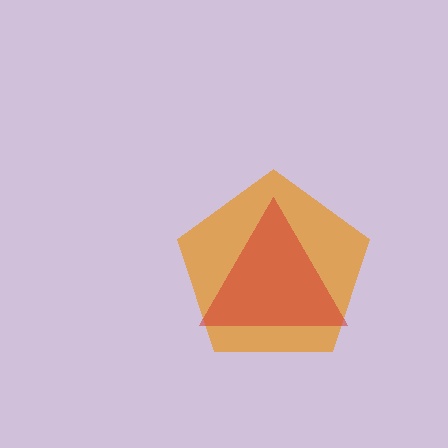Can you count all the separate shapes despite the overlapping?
Yes, there are 2 separate shapes.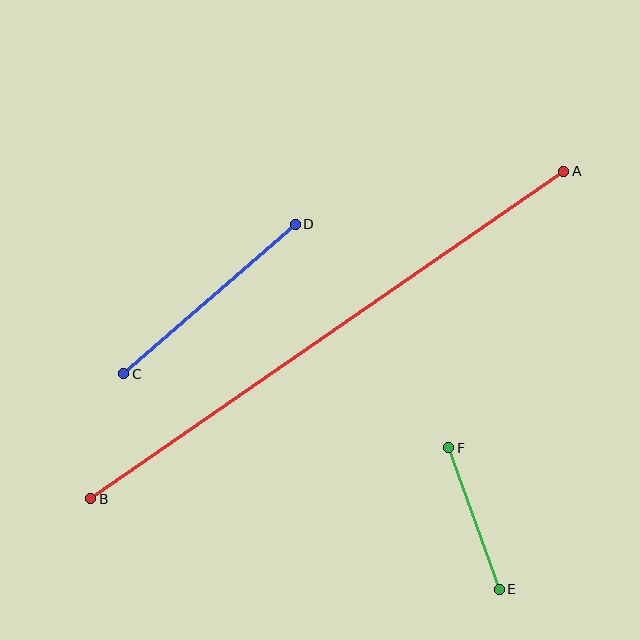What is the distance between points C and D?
The distance is approximately 227 pixels.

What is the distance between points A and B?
The distance is approximately 575 pixels.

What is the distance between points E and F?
The distance is approximately 150 pixels.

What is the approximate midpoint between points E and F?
The midpoint is at approximately (474, 519) pixels.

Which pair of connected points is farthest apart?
Points A and B are farthest apart.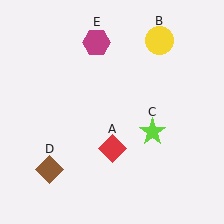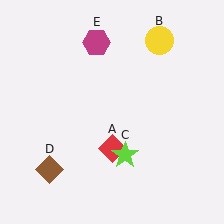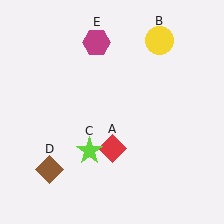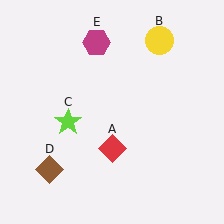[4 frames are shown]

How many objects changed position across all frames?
1 object changed position: lime star (object C).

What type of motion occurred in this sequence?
The lime star (object C) rotated clockwise around the center of the scene.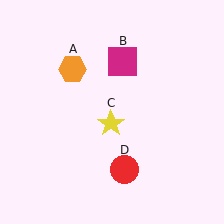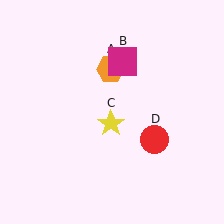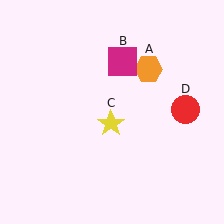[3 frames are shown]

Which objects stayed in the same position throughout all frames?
Magenta square (object B) and yellow star (object C) remained stationary.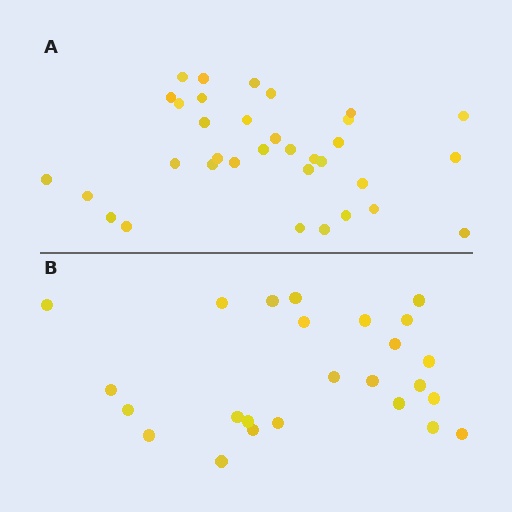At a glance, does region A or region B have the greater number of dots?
Region A (the top region) has more dots.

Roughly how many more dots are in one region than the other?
Region A has roughly 8 or so more dots than region B.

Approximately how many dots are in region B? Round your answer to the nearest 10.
About 20 dots. (The exact count is 25, which rounds to 20.)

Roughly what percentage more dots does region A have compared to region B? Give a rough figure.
About 35% more.